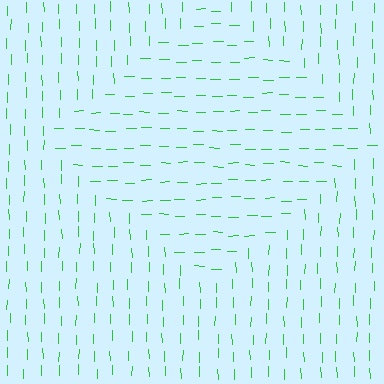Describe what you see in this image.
The image is filled with small green line segments. A diamond region in the image has lines oriented differently from the surrounding lines, creating a visible texture boundary.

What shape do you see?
I see a diamond.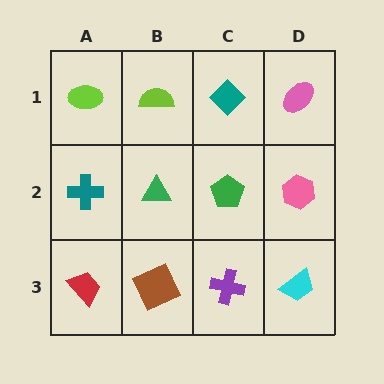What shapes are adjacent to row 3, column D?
A pink hexagon (row 2, column D), a purple cross (row 3, column C).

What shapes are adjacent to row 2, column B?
A lime semicircle (row 1, column B), a brown square (row 3, column B), a teal cross (row 2, column A), a green pentagon (row 2, column C).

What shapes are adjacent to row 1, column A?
A teal cross (row 2, column A), a lime semicircle (row 1, column B).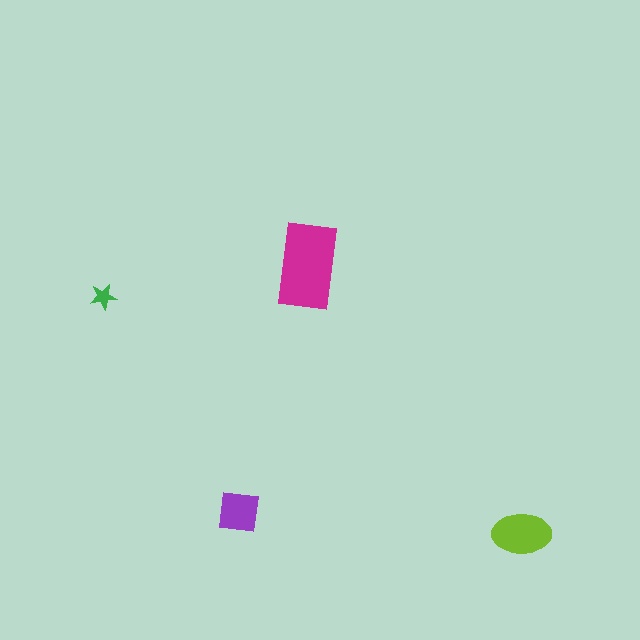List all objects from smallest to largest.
The green star, the purple square, the lime ellipse, the magenta rectangle.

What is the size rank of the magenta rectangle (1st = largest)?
1st.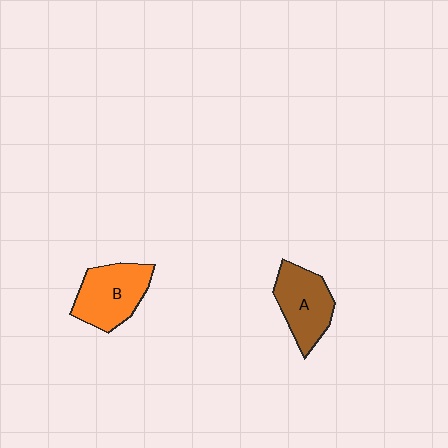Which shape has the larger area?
Shape B (orange).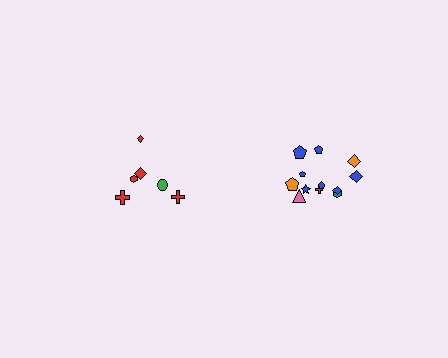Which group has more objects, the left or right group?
The right group.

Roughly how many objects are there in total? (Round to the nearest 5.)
Roughly 20 objects in total.